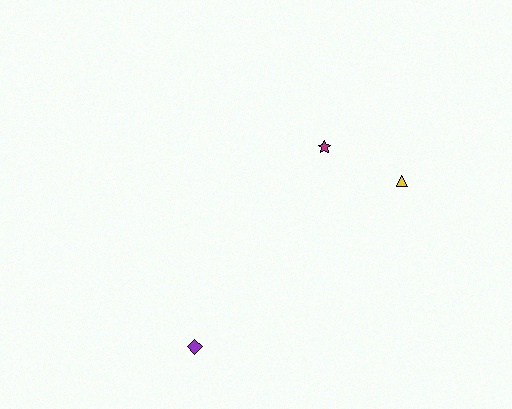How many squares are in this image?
There are no squares.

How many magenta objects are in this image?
There is 1 magenta object.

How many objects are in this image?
There are 3 objects.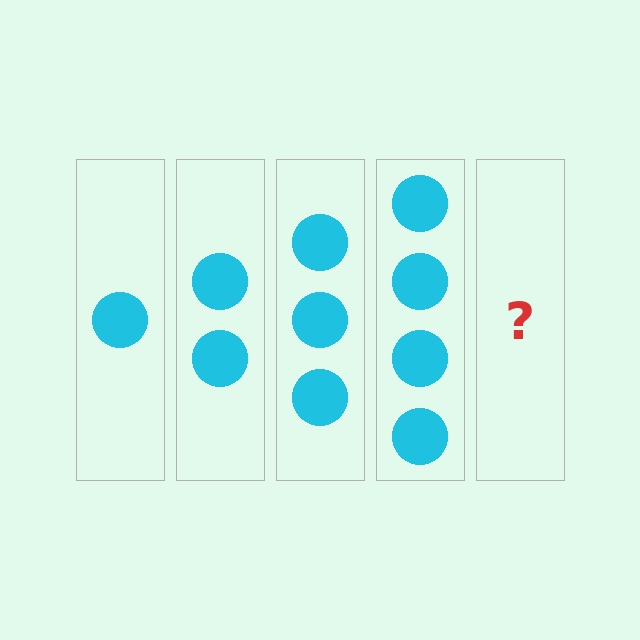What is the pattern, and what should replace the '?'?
The pattern is that each step adds one more circle. The '?' should be 5 circles.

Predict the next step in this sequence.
The next step is 5 circles.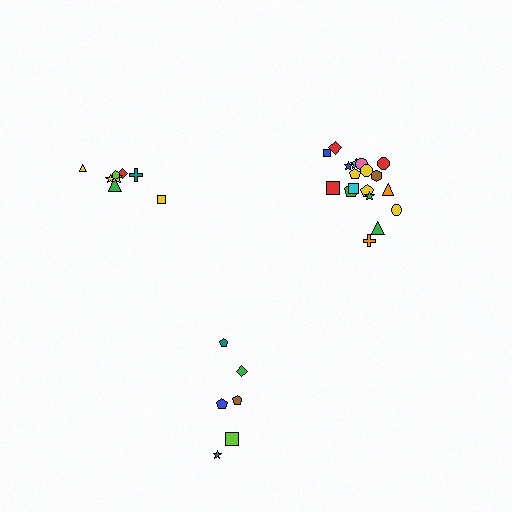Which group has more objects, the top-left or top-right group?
The top-right group.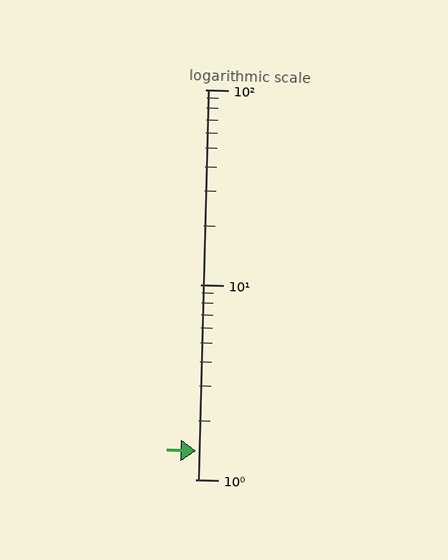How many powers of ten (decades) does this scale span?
The scale spans 2 decades, from 1 to 100.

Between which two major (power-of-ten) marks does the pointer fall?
The pointer is between 1 and 10.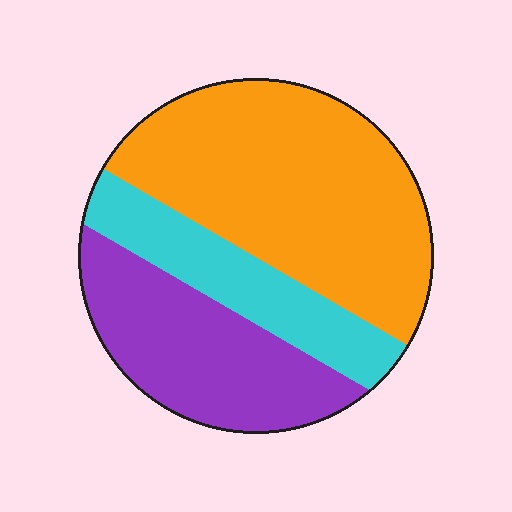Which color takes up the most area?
Orange, at roughly 50%.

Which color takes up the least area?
Cyan, at roughly 20%.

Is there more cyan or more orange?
Orange.